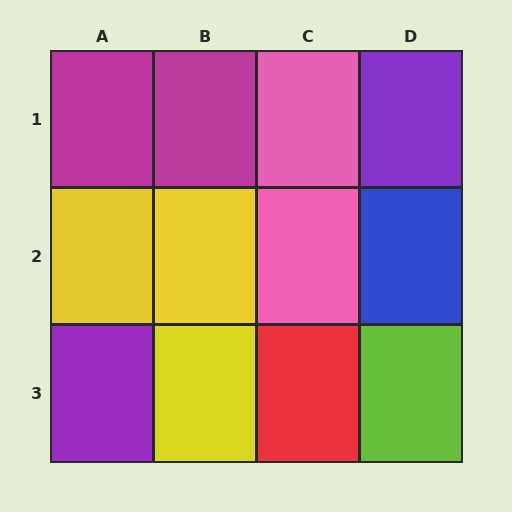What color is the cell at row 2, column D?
Blue.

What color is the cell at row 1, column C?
Pink.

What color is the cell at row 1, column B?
Magenta.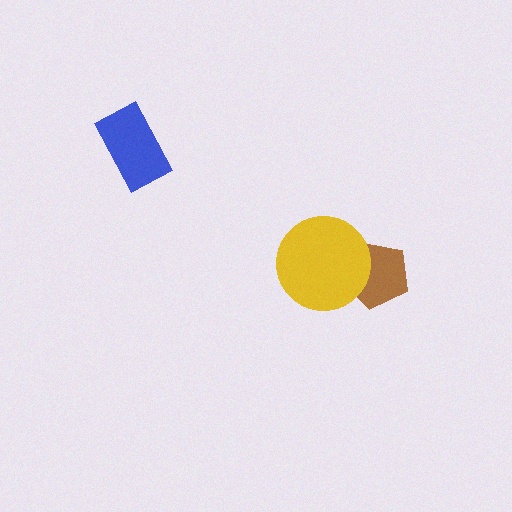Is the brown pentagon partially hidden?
Yes, it is partially covered by another shape.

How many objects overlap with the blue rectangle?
0 objects overlap with the blue rectangle.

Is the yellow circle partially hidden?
No, no other shape covers it.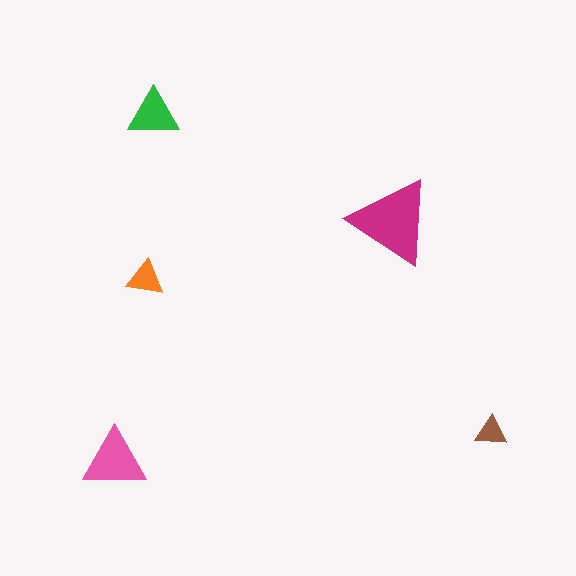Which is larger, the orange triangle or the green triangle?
The green one.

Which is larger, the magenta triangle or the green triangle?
The magenta one.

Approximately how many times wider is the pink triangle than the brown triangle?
About 2 times wider.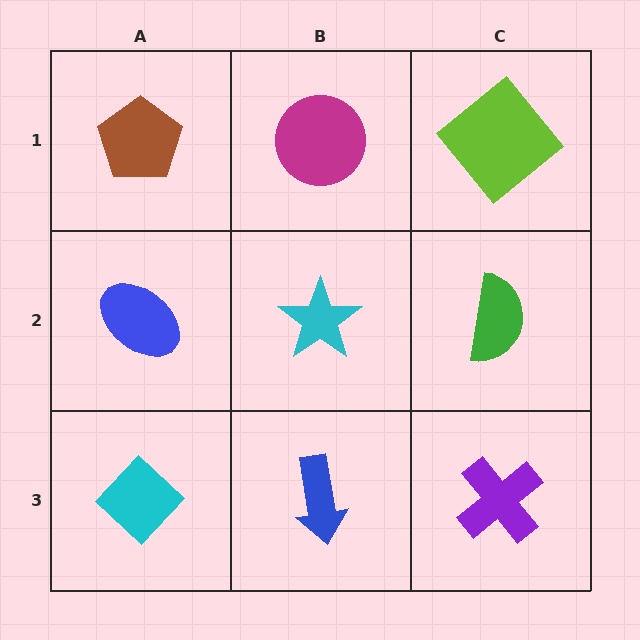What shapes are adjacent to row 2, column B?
A magenta circle (row 1, column B), a blue arrow (row 3, column B), a blue ellipse (row 2, column A), a green semicircle (row 2, column C).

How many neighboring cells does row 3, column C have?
2.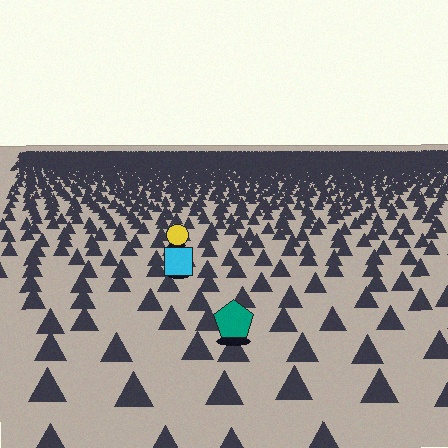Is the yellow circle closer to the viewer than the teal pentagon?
No. The teal pentagon is closer — you can tell from the texture gradient: the ground texture is coarser near it.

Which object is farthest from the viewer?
The yellow circle is farthest from the viewer. It appears smaller and the ground texture around it is denser.